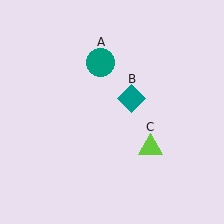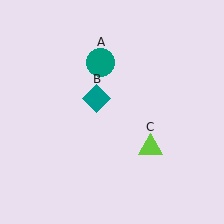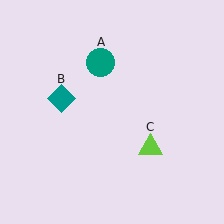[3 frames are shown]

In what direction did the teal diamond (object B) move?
The teal diamond (object B) moved left.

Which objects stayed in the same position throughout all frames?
Teal circle (object A) and lime triangle (object C) remained stationary.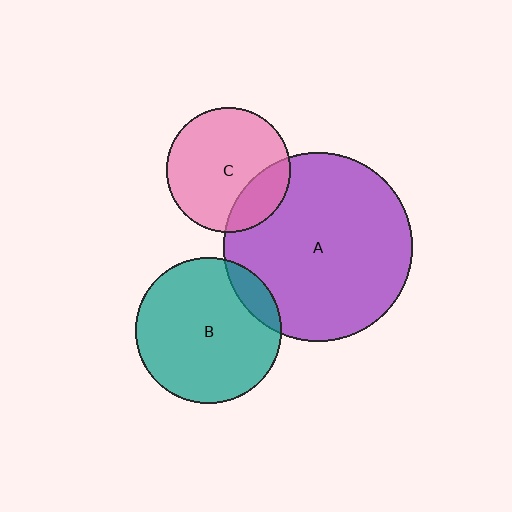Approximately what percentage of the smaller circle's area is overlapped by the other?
Approximately 10%.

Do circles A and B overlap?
Yes.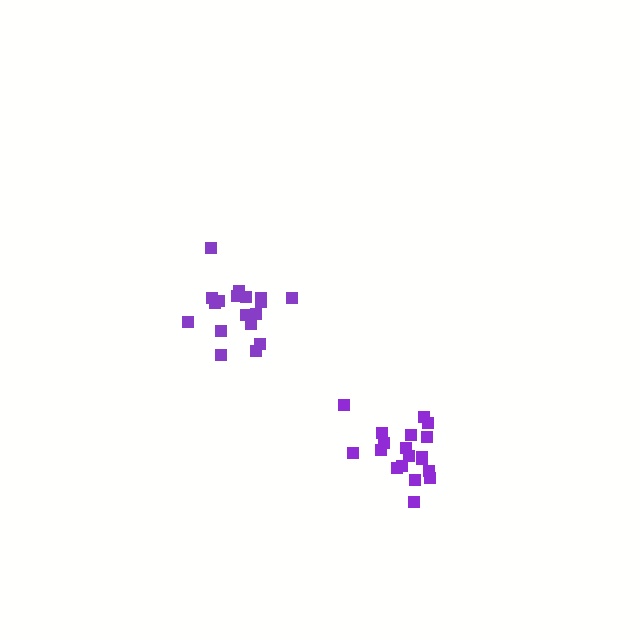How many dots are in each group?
Group 1: 19 dots, Group 2: 19 dots (38 total).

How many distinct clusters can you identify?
There are 2 distinct clusters.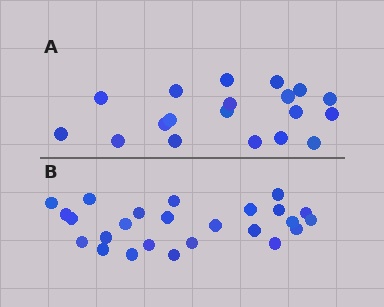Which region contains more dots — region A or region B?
Region B (the bottom region) has more dots.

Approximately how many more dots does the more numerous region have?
Region B has about 6 more dots than region A.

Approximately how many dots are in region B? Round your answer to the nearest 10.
About 20 dots. (The exact count is 25, which rounds to 20.)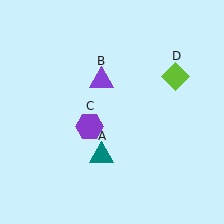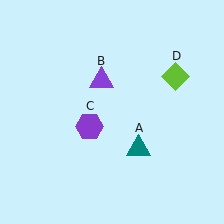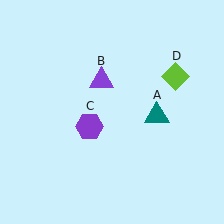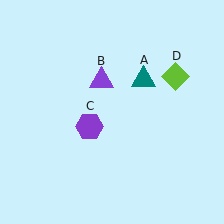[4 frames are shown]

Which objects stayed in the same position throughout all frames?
Purple triangle (object B) and purple hexagon (object C) and lime diamond (object D) remained stationary.